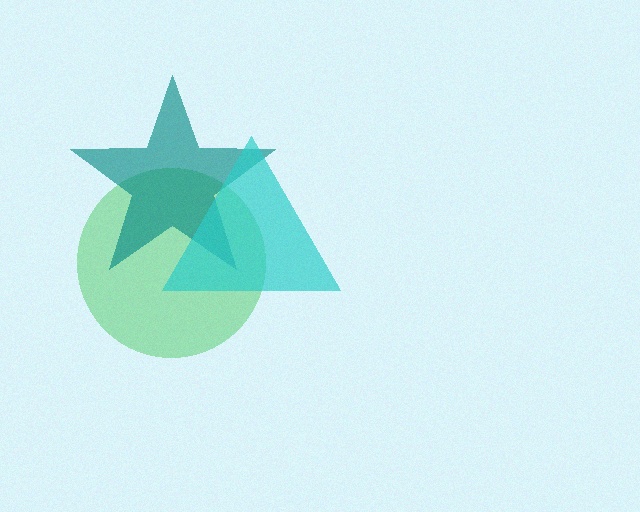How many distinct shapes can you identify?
There are 3 distinct shapes: a green circle, a teal star, a cyan triangle.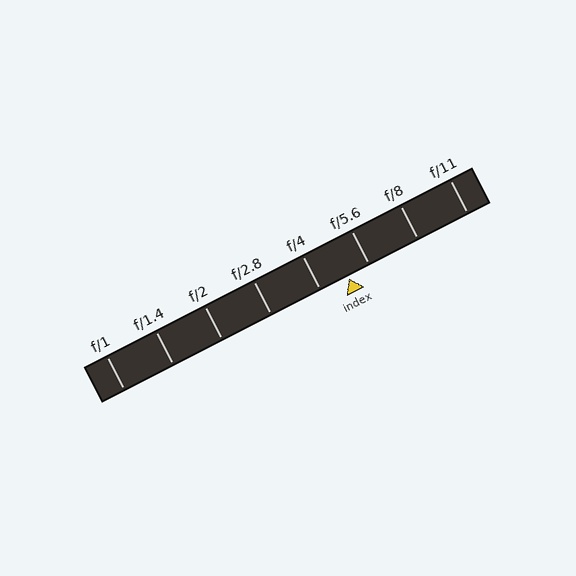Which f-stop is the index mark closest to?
The index mark is closest to f/5.6.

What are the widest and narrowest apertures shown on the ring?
The widest aperture shown is f/1 and the narrowest is f/11.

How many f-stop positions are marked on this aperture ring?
There are 8 f-stop positions marked.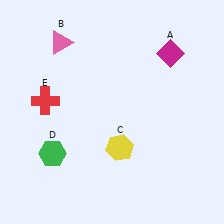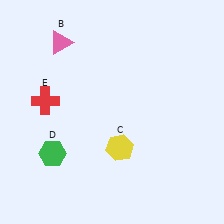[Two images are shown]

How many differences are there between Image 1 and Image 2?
There is 1 difference between the two images.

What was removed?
The magenta diamond (A) was removed in Image 2.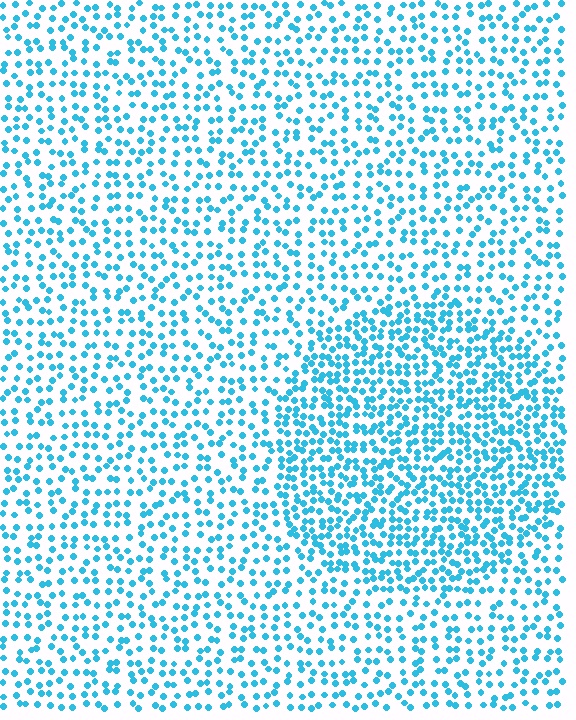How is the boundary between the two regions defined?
The boundary is defined by a change in element density (approximately 1.7x ratio). All elements are the same color, size, and shape.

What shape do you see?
I see a circle.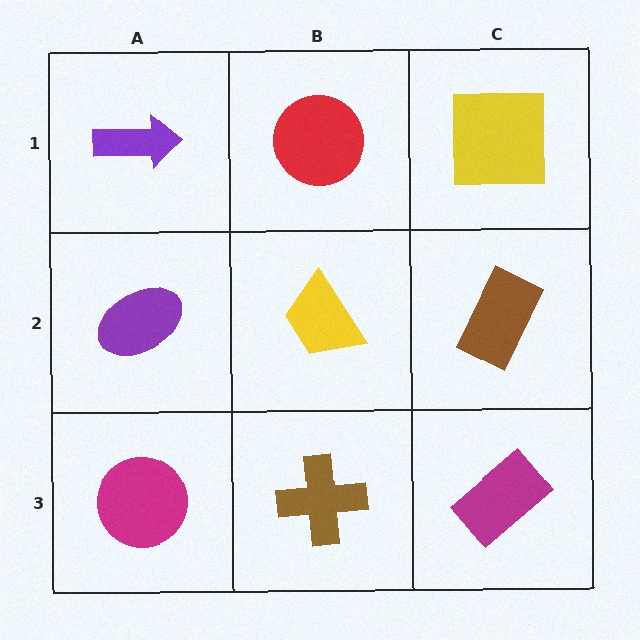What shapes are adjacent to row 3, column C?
A brown rectangle (row 2, column C), a brown cross (row 3, column B).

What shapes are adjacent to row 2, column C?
A yellow square (row 1, column C), a magenta rectangle (row 3, column C), a yellow trapezoid (row 2, column B).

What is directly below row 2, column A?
A magenta circle.